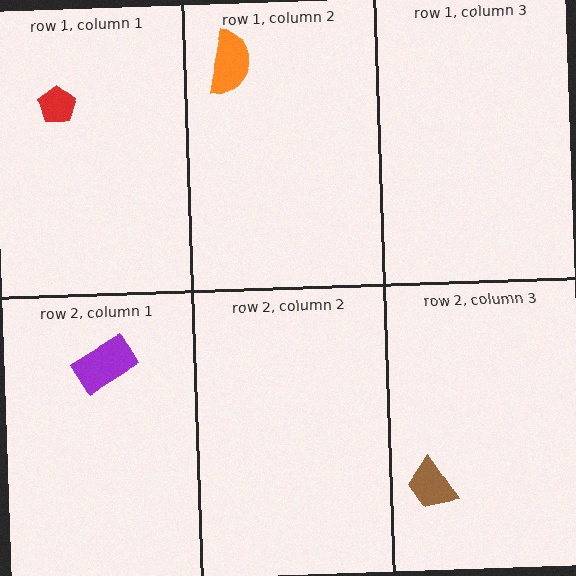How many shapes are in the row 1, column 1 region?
1.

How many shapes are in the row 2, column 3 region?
1.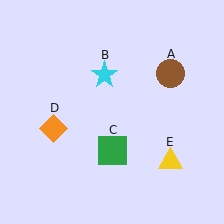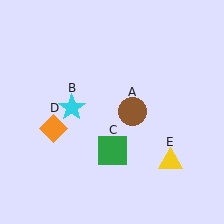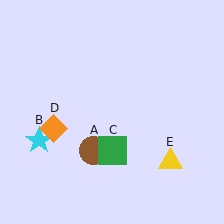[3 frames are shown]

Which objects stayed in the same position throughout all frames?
Green square (object C) and orange diamond (object D) and yellow triangle (object E) remained stationary.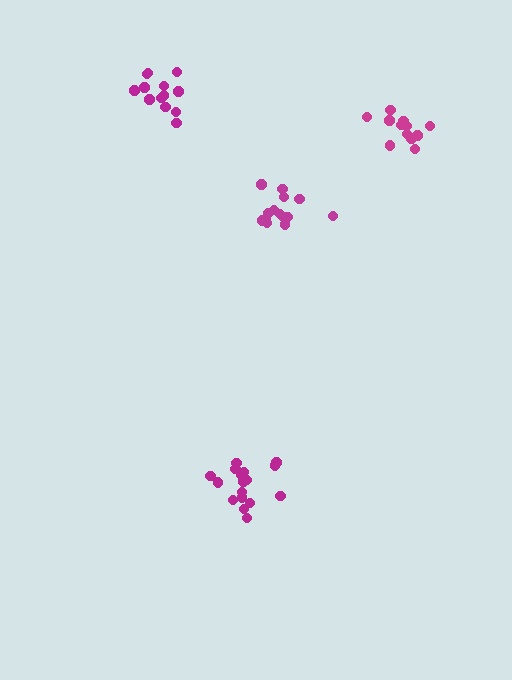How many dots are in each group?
Group 1: 14 dots, Group 2: 13 dots, Group 3: 13 dots, Group 4: 18 dots (58 total).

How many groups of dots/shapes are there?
There are 4 groups.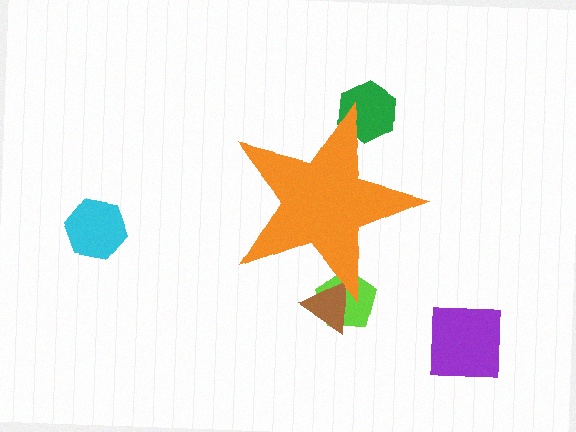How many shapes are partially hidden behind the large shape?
3 shapes are partially hidden.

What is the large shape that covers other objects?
An orange star.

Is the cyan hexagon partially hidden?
No, the cyan hexagon is fully visible.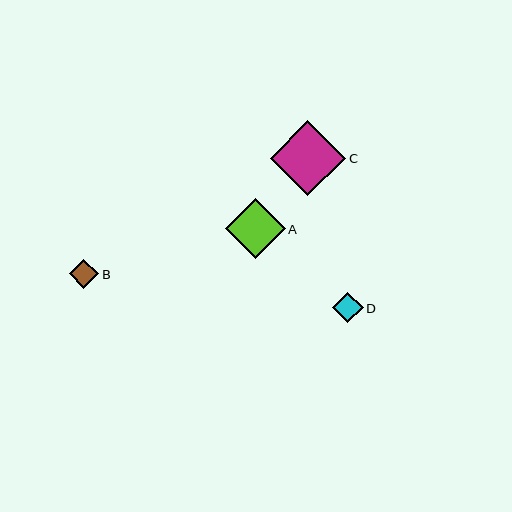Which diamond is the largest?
Diamond C is the largest with a size of approximately 75 pixels.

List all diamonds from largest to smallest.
From largest to smallest: C, A, D, B.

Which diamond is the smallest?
Diamond B is the smallest with a size of approximately 30 pixels.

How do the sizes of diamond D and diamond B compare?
Diamond D and diamond B are approximately the same size.